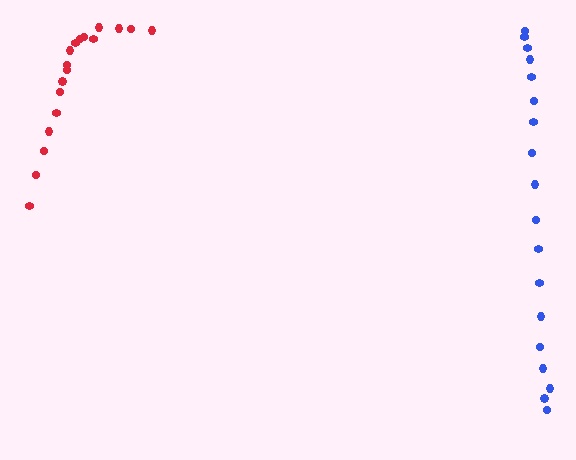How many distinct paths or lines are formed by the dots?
There are 2 distinct paths.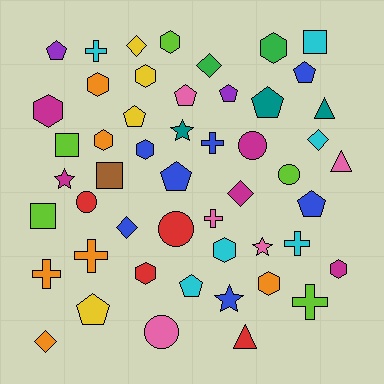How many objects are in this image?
There are 50 objects.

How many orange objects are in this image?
There are 6 orange objects.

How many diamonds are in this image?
There are 6 diamonds.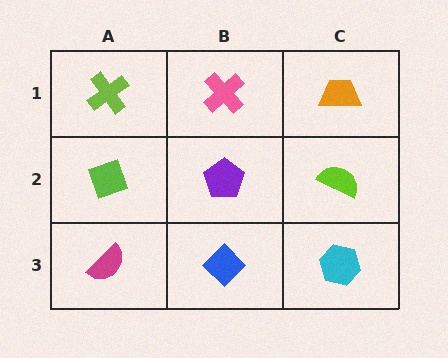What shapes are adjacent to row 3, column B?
A purple pentagon (row 2, column B), a magenta semicircle (row 3, column A), a cyan hexagon (row 3, column C).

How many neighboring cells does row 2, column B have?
4.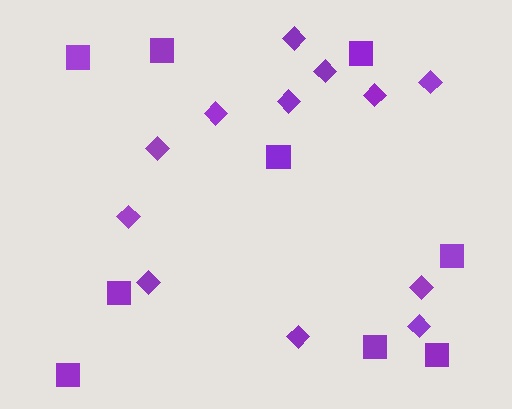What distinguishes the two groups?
There are 2 groups: one group of squares (9) and one group of diamonds (12).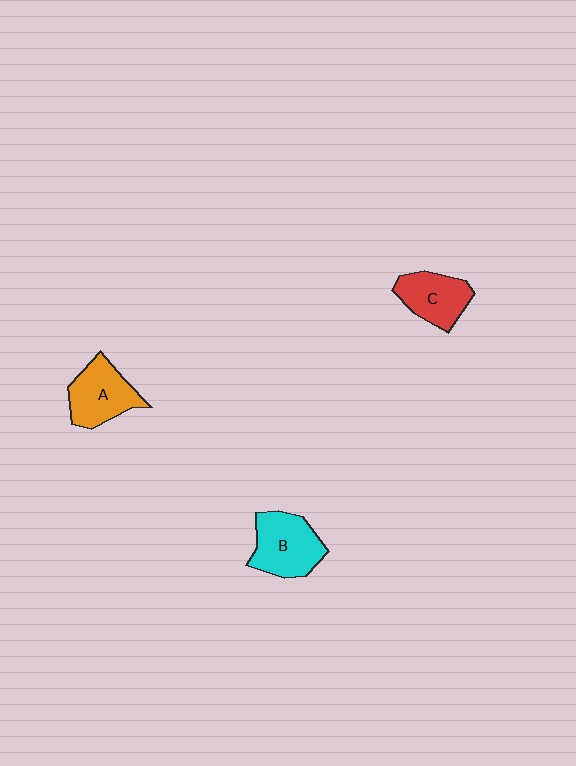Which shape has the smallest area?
Shape C (red).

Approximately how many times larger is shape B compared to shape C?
Approximately 1.2 times.